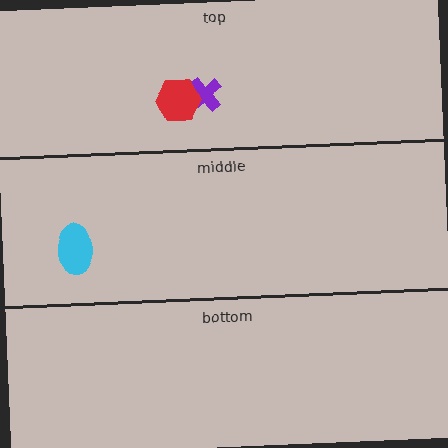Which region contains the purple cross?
The top region.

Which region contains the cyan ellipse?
The middle region.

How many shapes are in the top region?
2.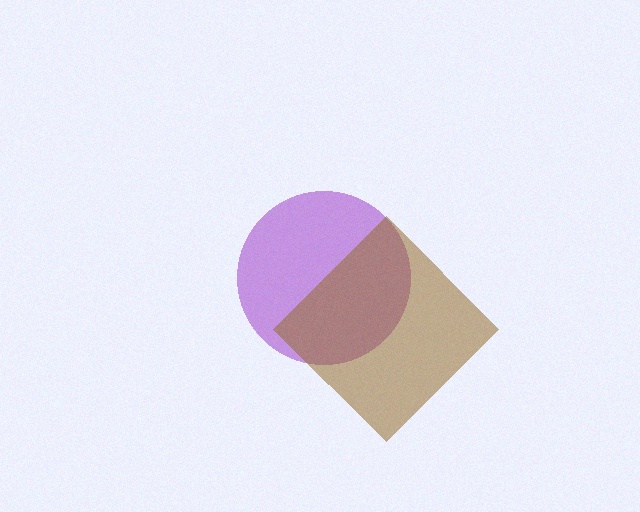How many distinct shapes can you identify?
There are 2 distinct shapes: a purple circle, a brown diamond.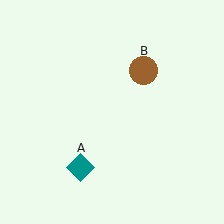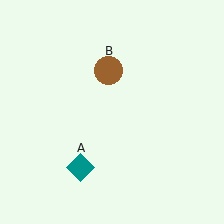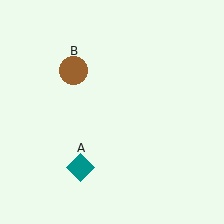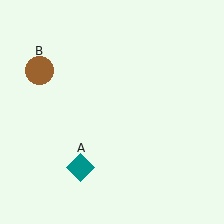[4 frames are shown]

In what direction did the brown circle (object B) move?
The brown circle (object B) moved left.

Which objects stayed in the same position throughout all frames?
Teal diamond (object A) remained stationary.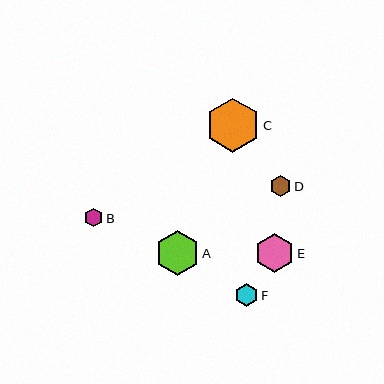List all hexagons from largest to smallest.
From largest to smallest: C, A, E, F, D, B.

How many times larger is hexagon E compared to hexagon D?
Hexagon E is approximately 1.9 times the size of hexagon D.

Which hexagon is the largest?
Hexagon C is the largest with a size of approximately 54 pixels.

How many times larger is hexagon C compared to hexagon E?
Hexagon C is approximately 1.4 times the size of hexagon E.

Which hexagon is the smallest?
Hexagon B is the smallest with a size of approximately 18 pixels.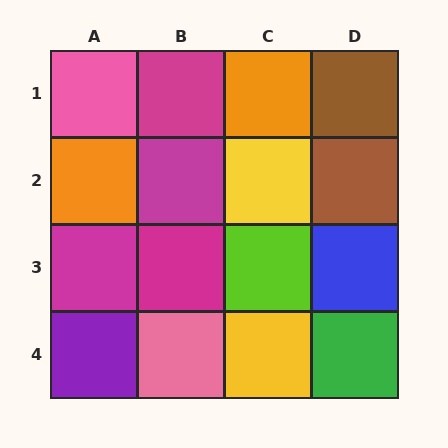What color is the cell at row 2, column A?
Orange.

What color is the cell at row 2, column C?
Yellow.